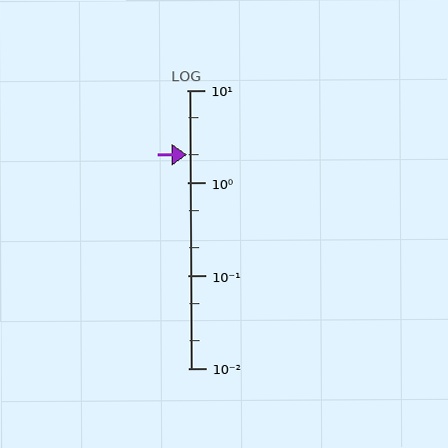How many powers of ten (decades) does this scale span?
The scale spans 3 decades, from 0.01 to 10.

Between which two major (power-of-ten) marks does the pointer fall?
The pointer is between 1 and 10.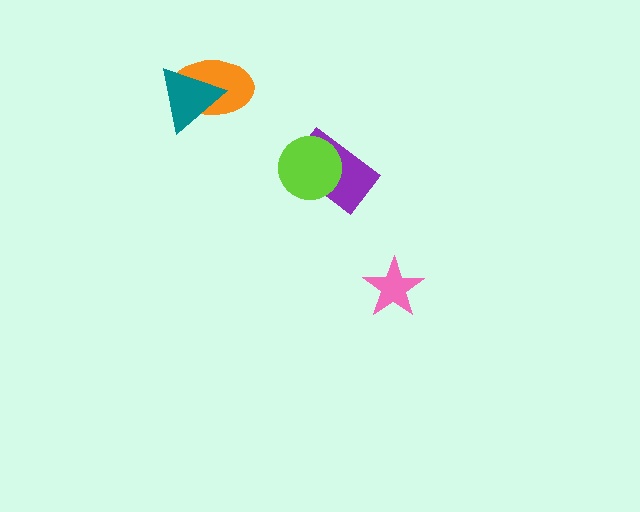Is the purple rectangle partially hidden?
Yes, it is partially covered by another shape.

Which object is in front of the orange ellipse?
The teal triangle is in front of the orange ellipse.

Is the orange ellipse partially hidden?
Yes, it is partially covered by another shape.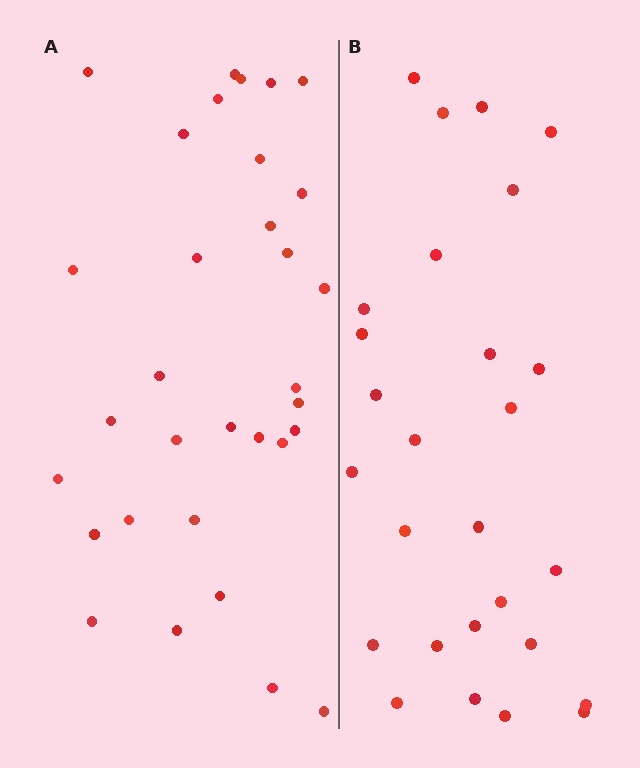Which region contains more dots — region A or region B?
Region A (the left region) has more dots.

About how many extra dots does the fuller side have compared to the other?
Region A has about 5 more dots than region B.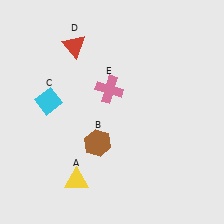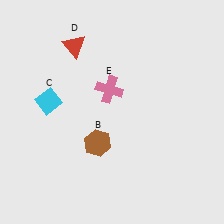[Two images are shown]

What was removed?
The yellow triangle (A) was removed in Image 2.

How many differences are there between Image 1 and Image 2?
There is 1 difference between the two images.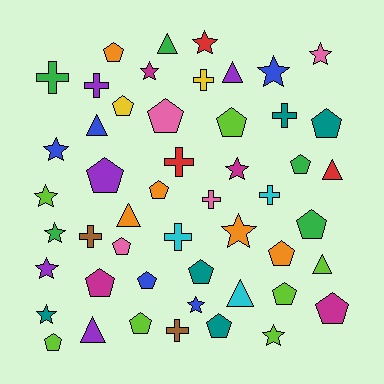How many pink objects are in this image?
There are 4 pink objects.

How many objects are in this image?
There are 50 objects.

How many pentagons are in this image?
There are 19 pentagons.